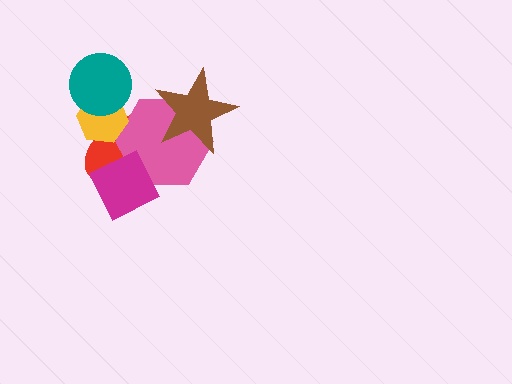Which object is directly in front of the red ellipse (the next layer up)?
The pink hexagon is directly in front of the red ellipse.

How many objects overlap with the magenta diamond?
2 objects overlap with the magenta diamond.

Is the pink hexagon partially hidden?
Yes, it is partially covered by another shape.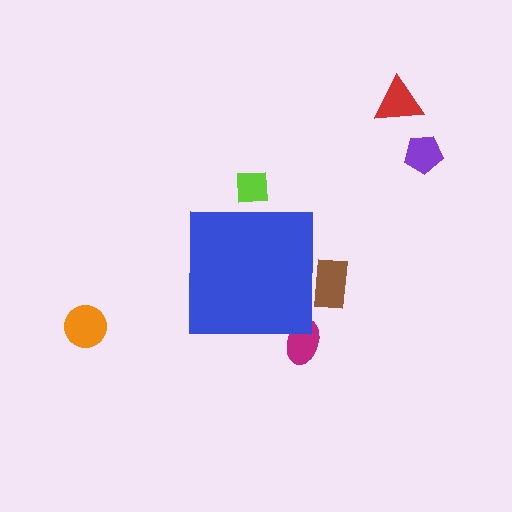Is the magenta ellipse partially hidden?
Yes, the magenta ellipse is partially hidden behind the blue square.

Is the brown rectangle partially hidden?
Yes, the brown rectangle is partially hidden behind the blue square.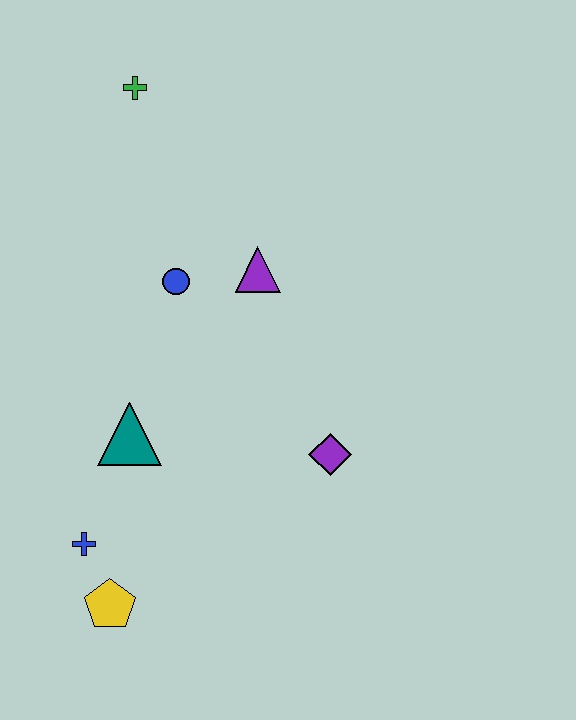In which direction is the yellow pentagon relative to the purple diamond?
The yellow pentagon is to the left of the purple diamond.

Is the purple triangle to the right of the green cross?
Yes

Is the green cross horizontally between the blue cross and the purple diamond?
Yes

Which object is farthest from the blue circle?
The yellow pentagon is farthest from the blue circle.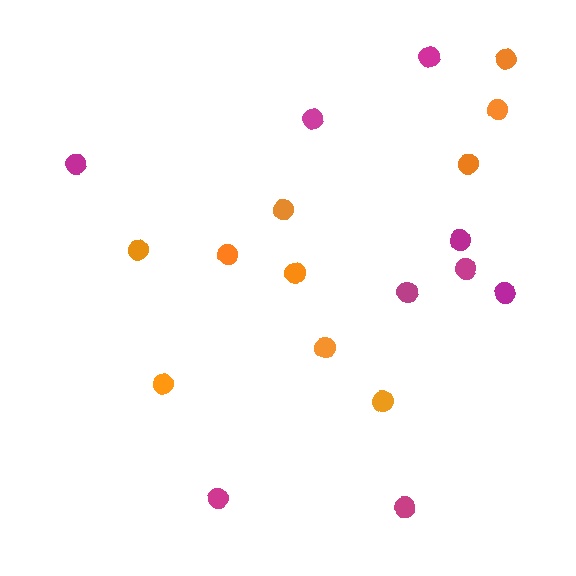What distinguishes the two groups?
There are 2 groups: one group of magenta circles (9) and one group of orange circles (10).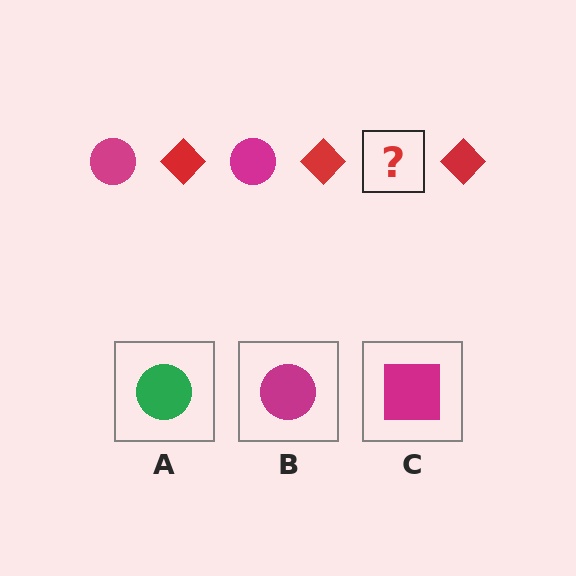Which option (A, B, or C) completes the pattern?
B.